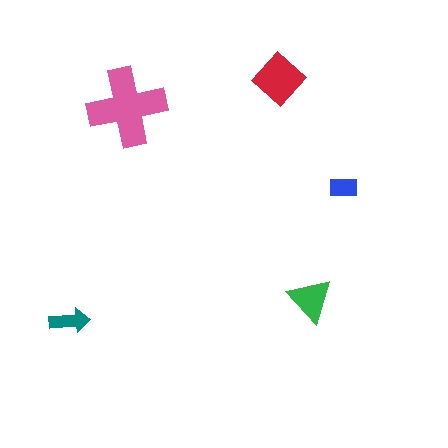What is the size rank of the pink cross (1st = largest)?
1st.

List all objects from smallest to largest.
The blue rectangle, the teal arrow, the green triangle, the red diamond, the pink cross.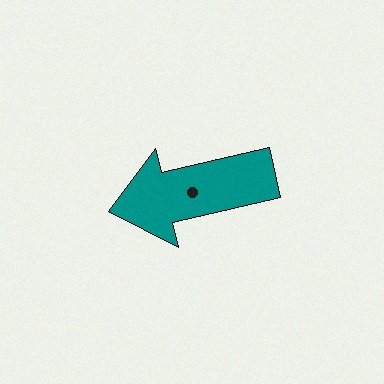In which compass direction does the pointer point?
West.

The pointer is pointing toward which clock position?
Roughly 9 o'clock.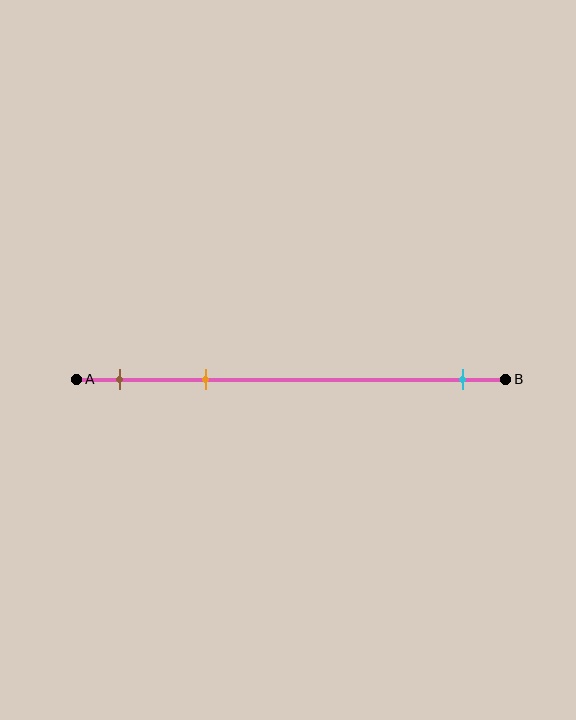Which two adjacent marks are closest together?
The brown and orange marks are the closest adjacent pair.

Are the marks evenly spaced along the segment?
No, the marks are not evenly spaced.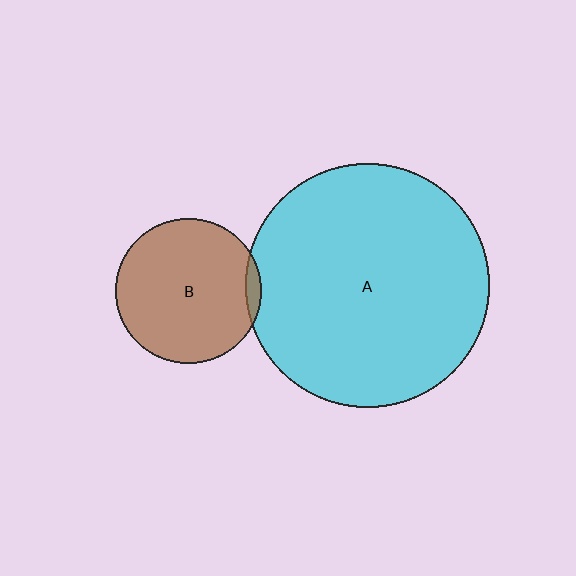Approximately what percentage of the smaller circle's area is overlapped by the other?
Approximately 5%.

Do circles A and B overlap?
Yes.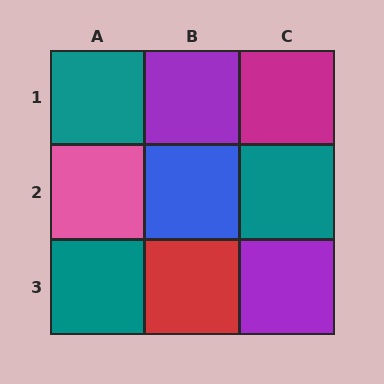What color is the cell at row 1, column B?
Purple.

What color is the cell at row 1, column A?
Teal.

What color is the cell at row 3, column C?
Purple.